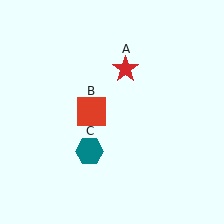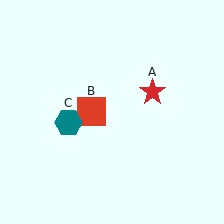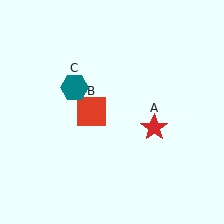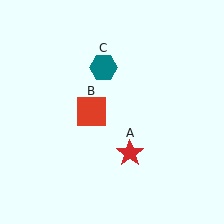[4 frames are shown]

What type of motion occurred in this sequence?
The red star (object A), teal hexagon (object C) rotated clockwise around the center of the scene.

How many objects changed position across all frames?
2 objects changed position: red star (object A), teal hexagon (object C).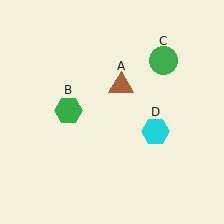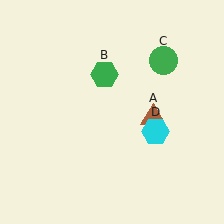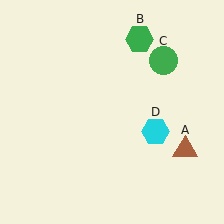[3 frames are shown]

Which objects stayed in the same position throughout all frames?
Green circle (object C) and cyan hexagon (object D) remained stationary.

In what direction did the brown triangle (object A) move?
The brown triangle (object A) moved down and to the right.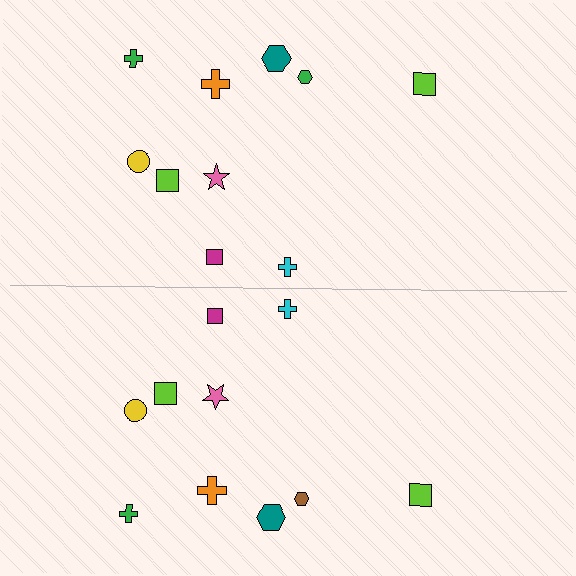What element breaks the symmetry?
The brown hexagon on the bottom side breaks the symmetry — its mirror counterpart is green.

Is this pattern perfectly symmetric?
No, the pattern is not perfectly symmetric. The brown hexagon on the bottom side breaks the symmetry — its mirror counterpart is green.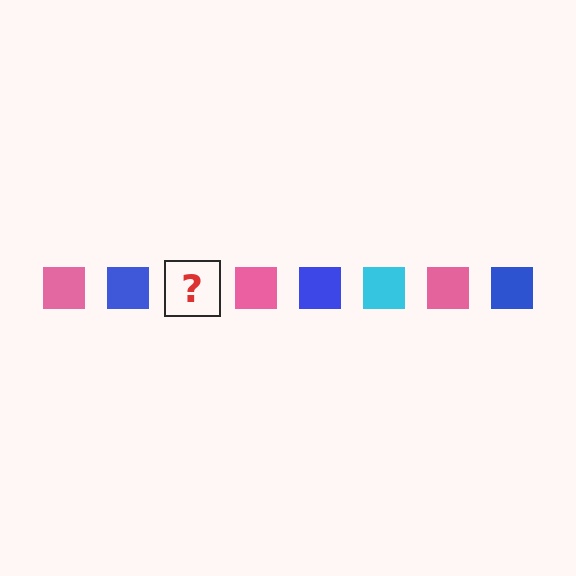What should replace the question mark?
The question mark should be replaced with a cyan square.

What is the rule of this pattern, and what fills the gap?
The rule is that the pattern cycles through pink, blue, cyan squares. The gap should be filled with a cyan square.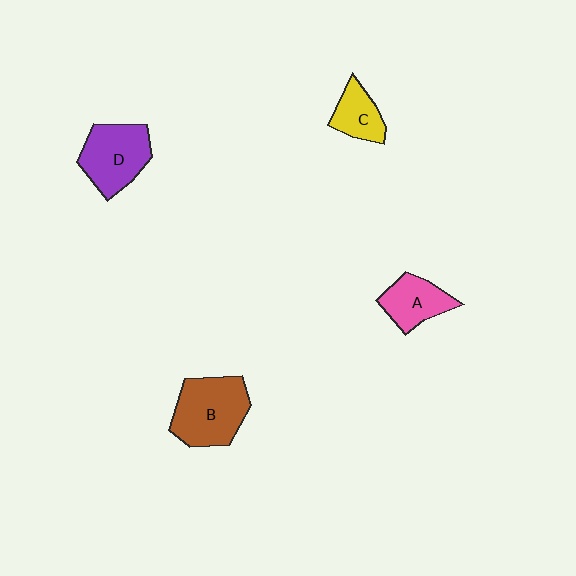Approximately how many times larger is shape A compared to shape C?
Approximately 1.2 times.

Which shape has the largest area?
Shape B (brown).